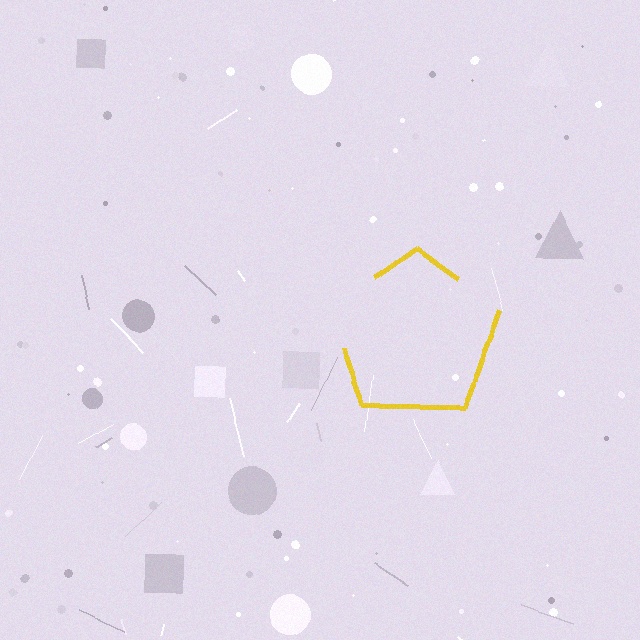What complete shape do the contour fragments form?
The contour fragments form a pentagon.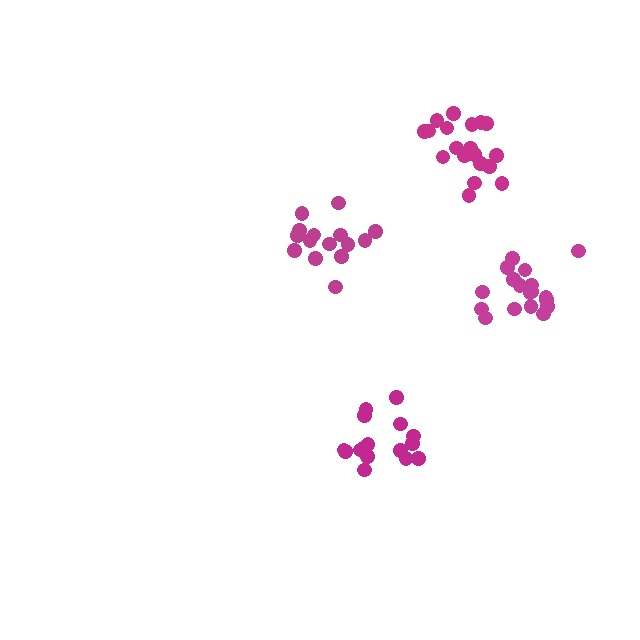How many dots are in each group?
Group 1: 16 dots, Group 2: 16 dots, Group 3: 18 dots, Group 4: 20 dots (70 total).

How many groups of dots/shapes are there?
There are 4 groups.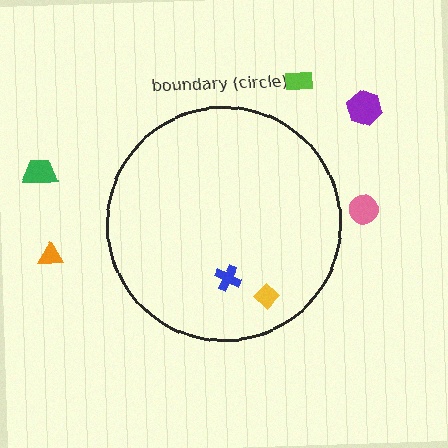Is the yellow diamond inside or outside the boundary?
Inside.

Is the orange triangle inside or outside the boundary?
Outside.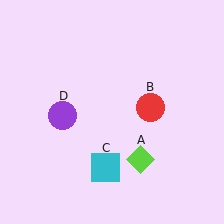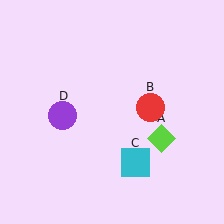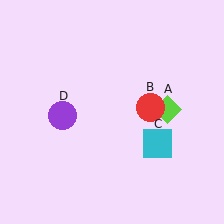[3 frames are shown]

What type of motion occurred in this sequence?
The lime diamond (object A), cyan square (object C) rotated counterclockwise around the center of the scene.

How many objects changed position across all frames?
2 objects changed position: lime diamond (object A), cyan square (object C).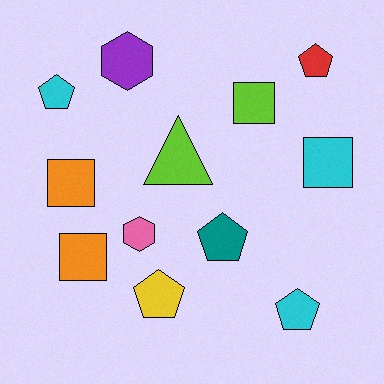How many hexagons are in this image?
There are 2 hexagons.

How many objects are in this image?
There are 12 objects.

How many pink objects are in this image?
There is 1 pink object.